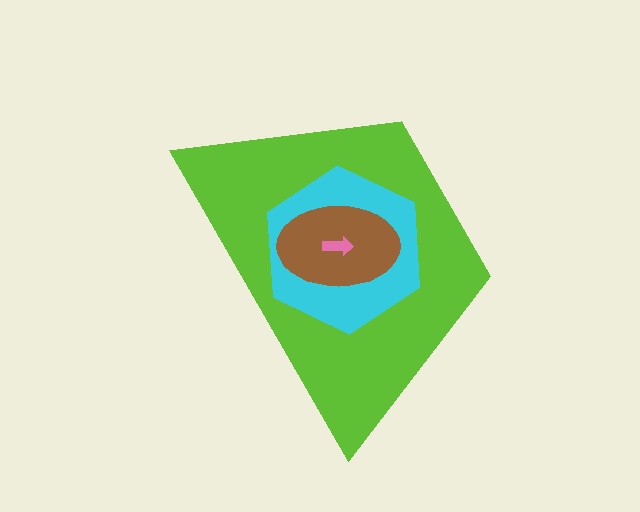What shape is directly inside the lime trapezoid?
The cyan hexagon.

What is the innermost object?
The pink arrow.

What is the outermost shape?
The lime trapezoid.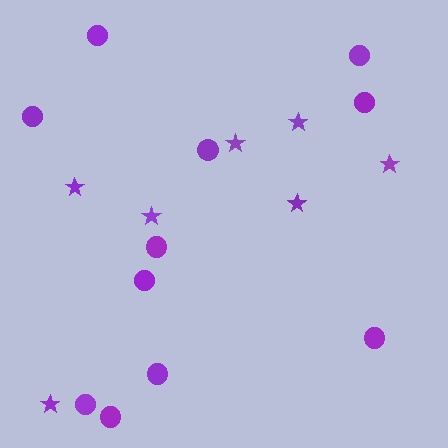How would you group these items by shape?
There are 2 groups: one group of stars (7) and one group of circles (11).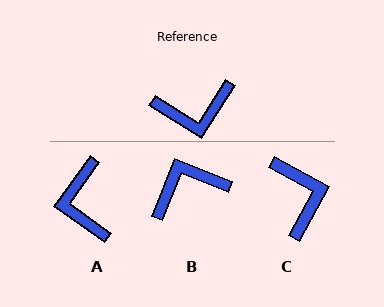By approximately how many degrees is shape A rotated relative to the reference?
Approximately 94 degrees clockwise.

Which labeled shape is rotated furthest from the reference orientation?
B, about 170 degrees away.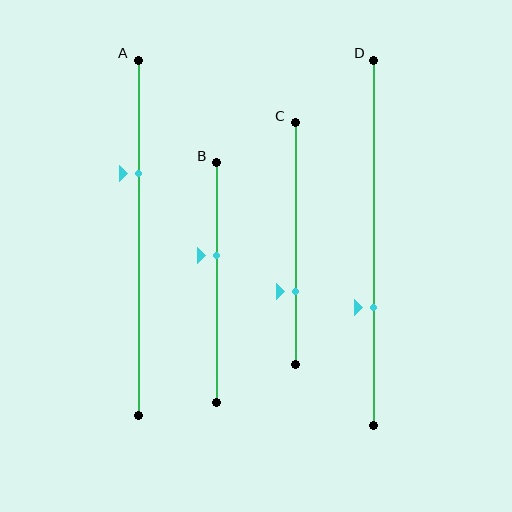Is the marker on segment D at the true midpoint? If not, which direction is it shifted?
No, the marker on segment D is shifted downward by about 18% of the segment length.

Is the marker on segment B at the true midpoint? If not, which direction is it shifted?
No, the marker on segment B is shifted upward by about 11% of the segment length.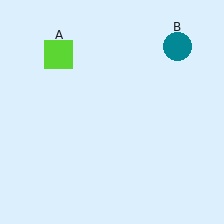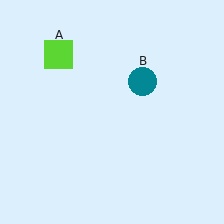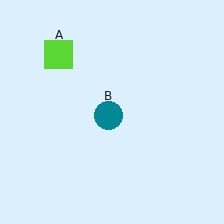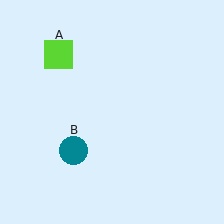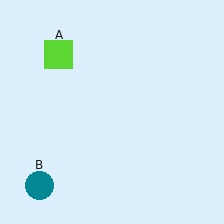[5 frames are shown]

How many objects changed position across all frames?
1 object changed position: teal circle (object B).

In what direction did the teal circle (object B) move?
The teal circle (object B) moved down and to the left.